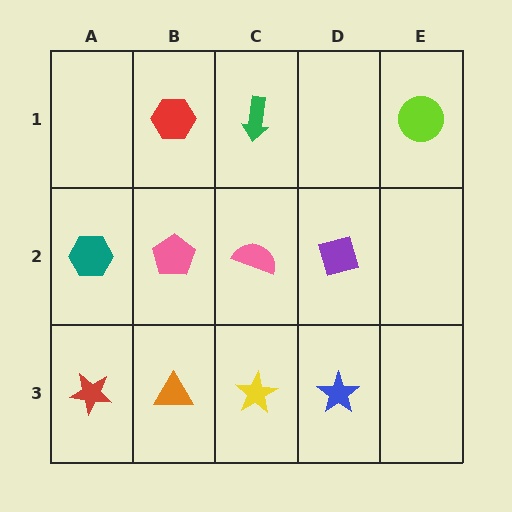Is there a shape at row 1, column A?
No, that cell is empty.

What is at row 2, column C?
A pink semicircle.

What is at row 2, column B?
A pink pentagon.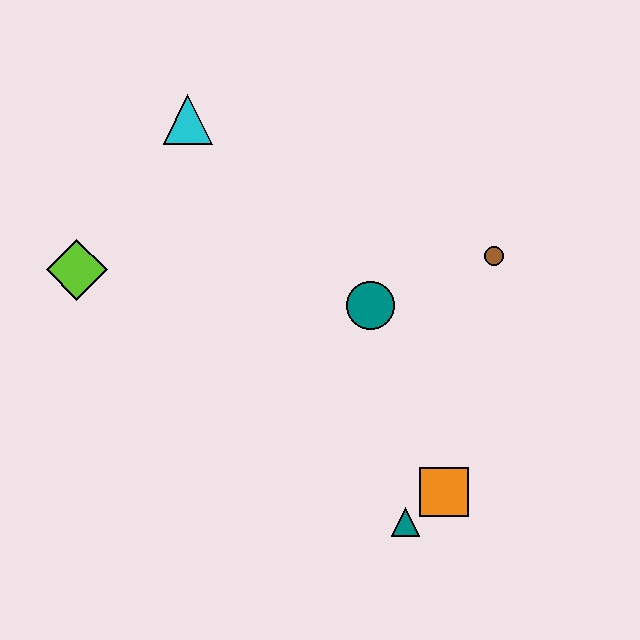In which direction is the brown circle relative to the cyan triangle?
The brown circle is to the right of the cyan triangle.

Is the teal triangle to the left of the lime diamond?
No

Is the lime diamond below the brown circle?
Yes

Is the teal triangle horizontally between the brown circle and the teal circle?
Yes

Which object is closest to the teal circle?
The brown circle is closest to the teal circle.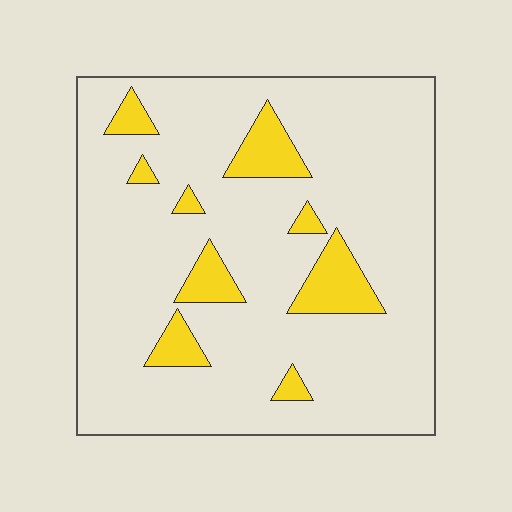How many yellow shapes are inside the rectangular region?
9.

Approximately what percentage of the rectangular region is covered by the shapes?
Approximately 15%.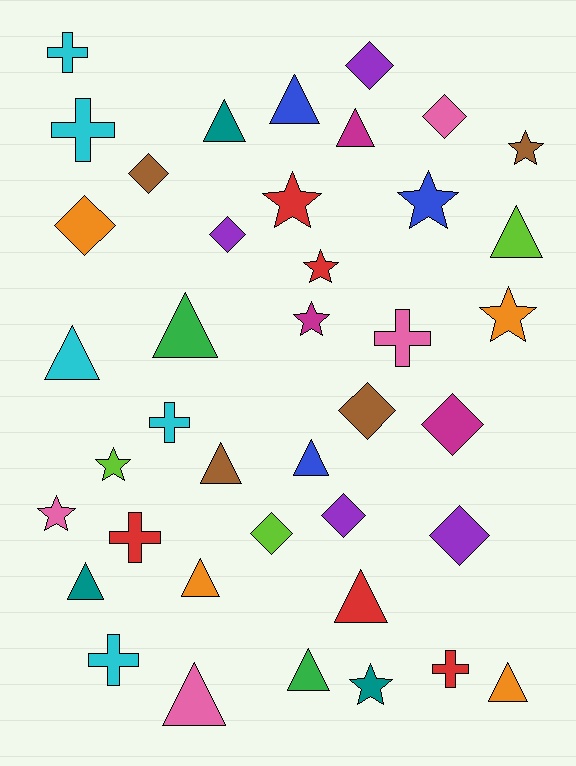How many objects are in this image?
There are 40 objects.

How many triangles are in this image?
There are 14 triangles.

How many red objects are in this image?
There are 5 red objects.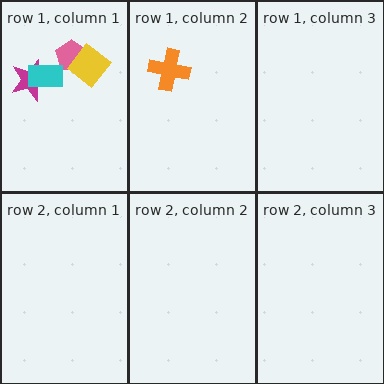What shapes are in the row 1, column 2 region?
The orange cross.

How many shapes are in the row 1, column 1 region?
4.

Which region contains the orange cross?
The row 1, column 2 region.